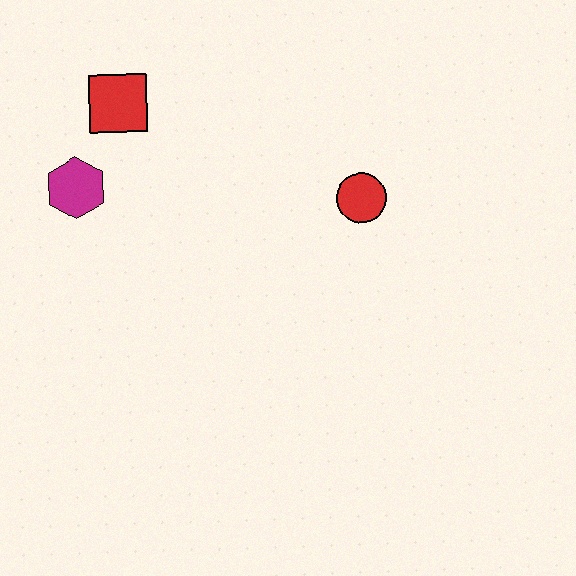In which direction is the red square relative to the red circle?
The red square is to the left of the red circle.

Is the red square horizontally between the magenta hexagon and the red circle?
Yes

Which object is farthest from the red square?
The red circle is farthest from the red square.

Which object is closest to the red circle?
The red square is closest to the red circle.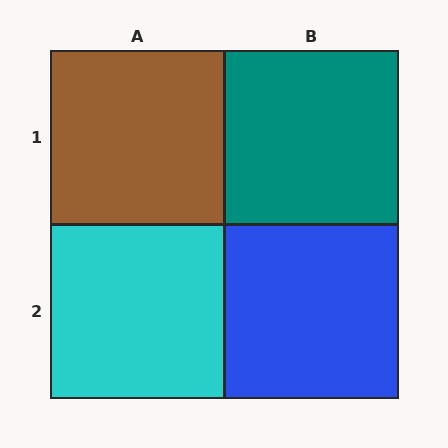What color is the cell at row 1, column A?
Brown.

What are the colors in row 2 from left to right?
Cyan, blue.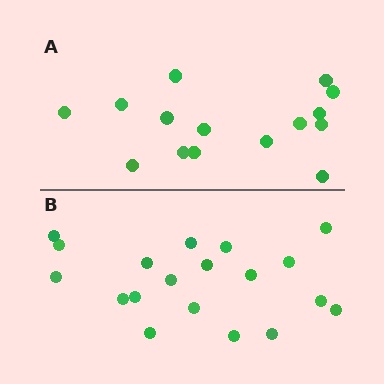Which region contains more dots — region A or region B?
Region B (the bottom region) has more dots.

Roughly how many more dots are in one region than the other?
Region B has about 4 more dots than region A.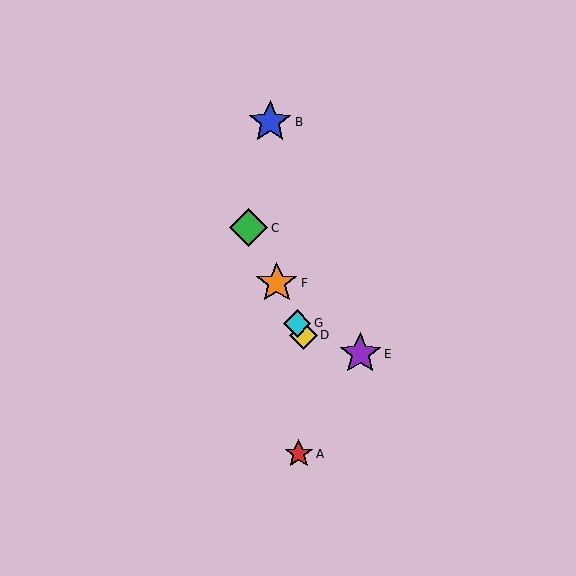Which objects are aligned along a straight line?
Objects C, D, F, G are aligned along a straight line.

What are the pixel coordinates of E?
Object E is at (360, 354).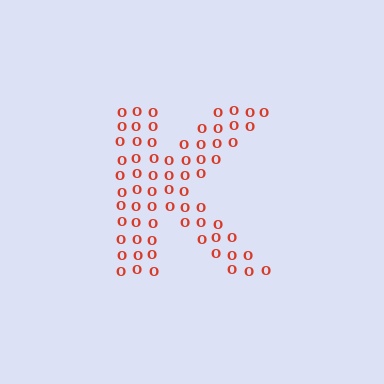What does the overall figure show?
The overall figure shows the letter K.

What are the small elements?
The small elements are letter O's.